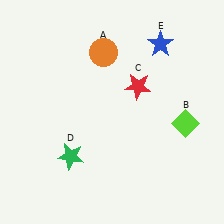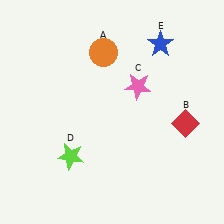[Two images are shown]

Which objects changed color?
B changed from lime to red. C changed from red to pink. D changed from green to lime.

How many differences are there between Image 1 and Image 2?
There are 3 differences between the two images.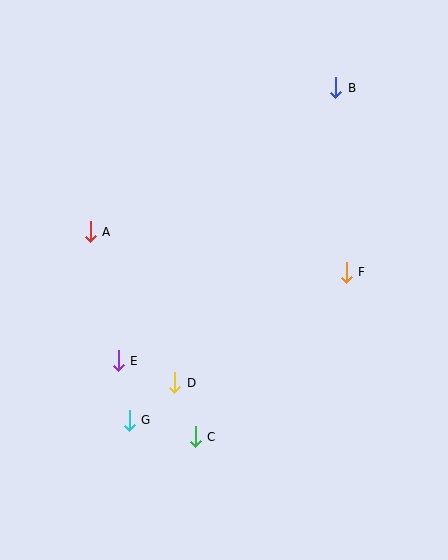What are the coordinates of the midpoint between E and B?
The midpoint between E and B is at (227, 224).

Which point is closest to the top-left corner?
Point A is closest to the top-left corner.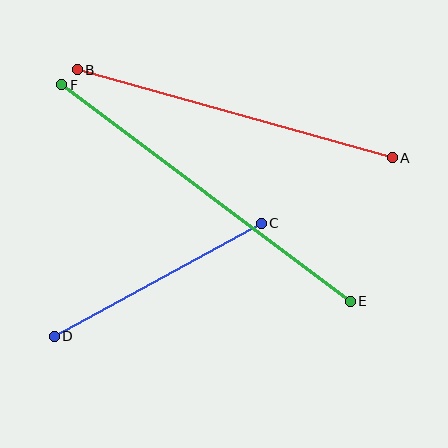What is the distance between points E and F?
The distance is approximately 361 pixels.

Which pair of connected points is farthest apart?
Points E and F are farthest apart.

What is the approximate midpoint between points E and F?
The midpoint is at approximately (206, 193) pixels.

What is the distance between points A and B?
The distance is approximately 327 pixels.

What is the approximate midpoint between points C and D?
The midpoint is at approximately (158, 280) pixels.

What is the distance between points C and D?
The distance is approximately 236 pixels.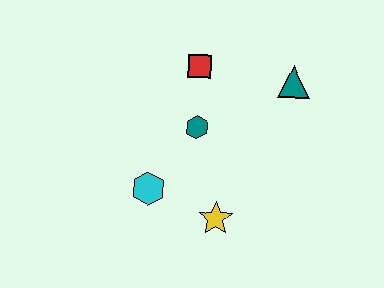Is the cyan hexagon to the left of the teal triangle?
Yes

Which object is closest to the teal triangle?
The red square is closest to the teal triangle.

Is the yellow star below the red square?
Yes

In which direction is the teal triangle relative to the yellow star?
The teal triangle is above the yellow star.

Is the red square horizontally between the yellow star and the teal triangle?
No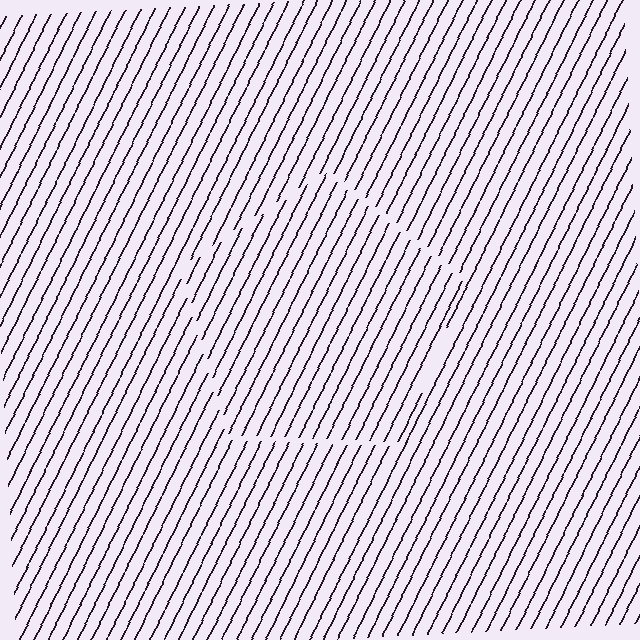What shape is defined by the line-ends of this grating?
An illusory pentagon. The interior of the shape contains the same grating, shifted by half a period — the contour is defined by the phase discontinuity where line-ends from the inner and outer gratings abut.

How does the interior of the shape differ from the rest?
The interior of the shape contains the same grating, shifted by half a period — the contour is defined by the phase discontinuity where line-ends from the inner and outer gratings abut.